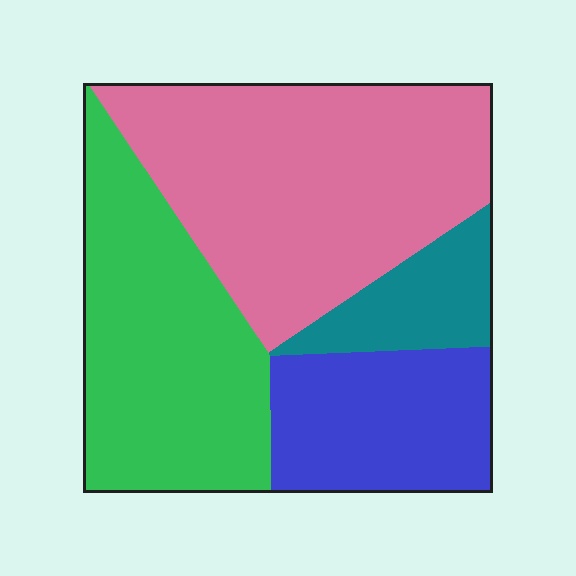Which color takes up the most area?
Pink, at roughly 40%.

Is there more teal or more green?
Green.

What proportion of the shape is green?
Green takes up about one third (1/3) of the shape.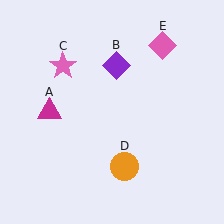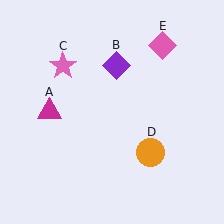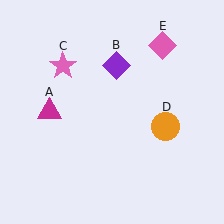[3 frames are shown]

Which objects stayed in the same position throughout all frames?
Magenta triangle (object A) and purple diamond (object B) and pink star (object C) and pink diamond (object E) remained stationary.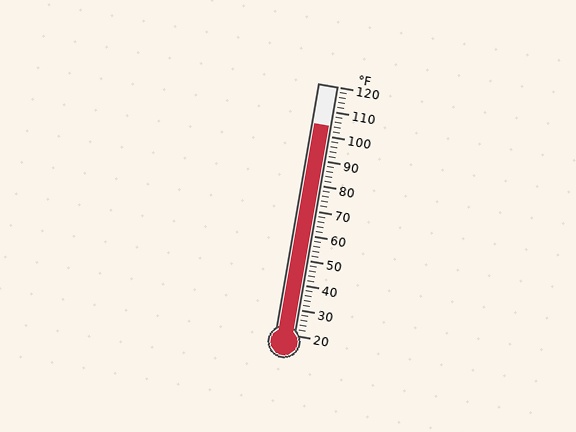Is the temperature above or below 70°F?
The temperature is above 70°F.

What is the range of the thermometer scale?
The thermometer scale ranges from 20°F to 120°F.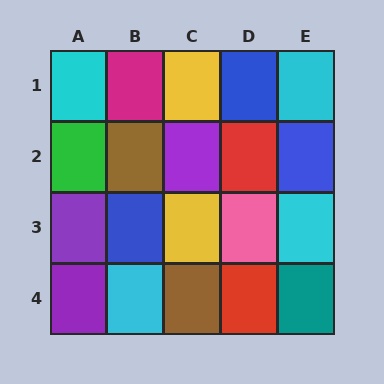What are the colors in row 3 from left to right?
Purple, blue, yellow, pink, cyan.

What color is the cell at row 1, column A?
Cyan.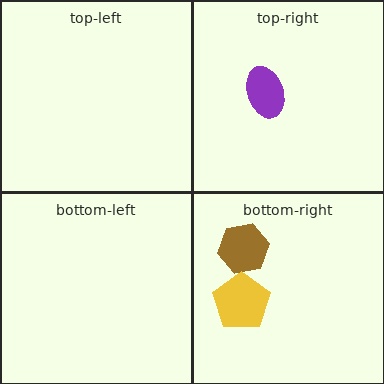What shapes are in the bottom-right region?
The brown hexagon, the yellow pentagon.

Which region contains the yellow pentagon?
The bottom-right region.